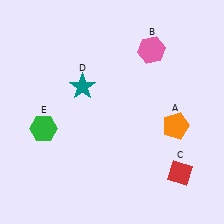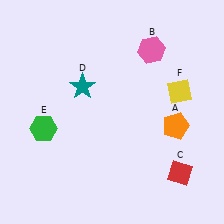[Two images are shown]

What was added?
A yellow diamond (F) was added in Image 2.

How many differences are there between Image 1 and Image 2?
There is 1 difference between the two images.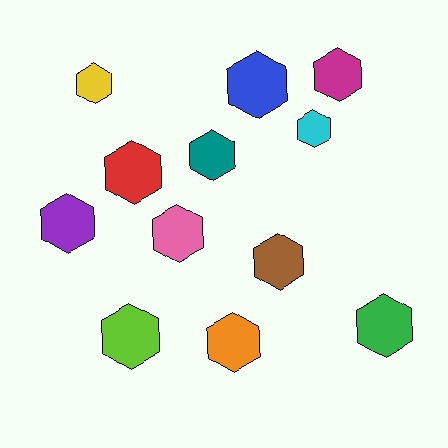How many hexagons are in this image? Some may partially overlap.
There are 12 hexagons.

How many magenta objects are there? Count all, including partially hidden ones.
There is 1 magenta object.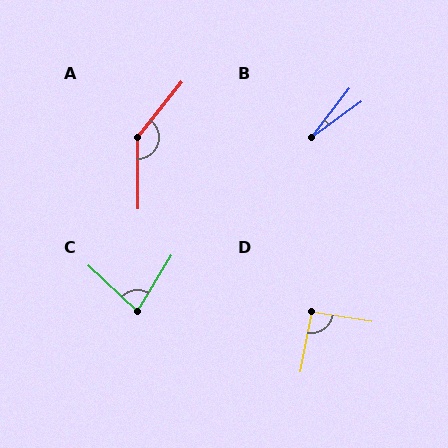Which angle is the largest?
A, at approximately 141 degrees.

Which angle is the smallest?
B, at approximately 17 degrees.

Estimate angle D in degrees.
Approximately 91 degrees.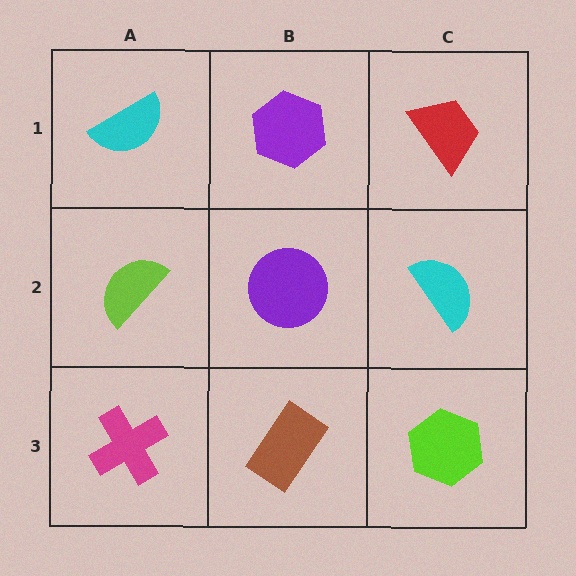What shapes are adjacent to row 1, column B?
A purple circle (row 2, column B), a cyan semicircle (row 1, column A), a red trapezoid (row 1, column C).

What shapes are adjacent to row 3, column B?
A purple circle (row 2, column B), a magenta cross (row 3, column A), a lime hexagon (row 3, column C).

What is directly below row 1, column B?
A purple circle.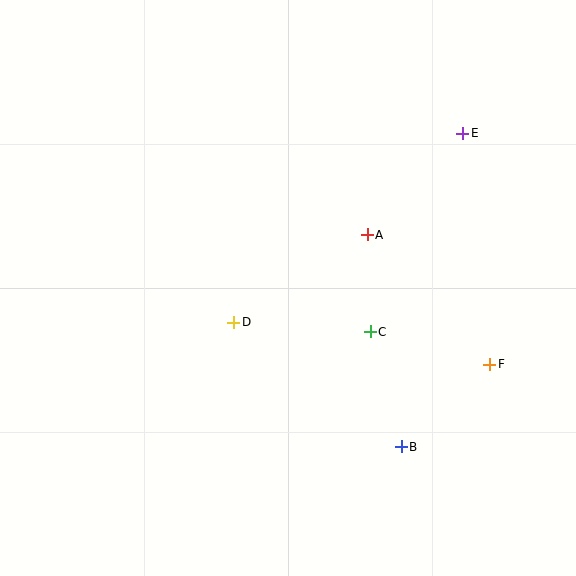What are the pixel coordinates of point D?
Point D is at (234, 322).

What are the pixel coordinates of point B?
Point B is at (401, 447).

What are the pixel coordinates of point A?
Point A is at (367, 235).